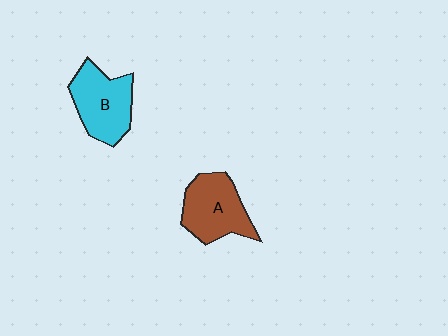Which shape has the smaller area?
Shape A (brown).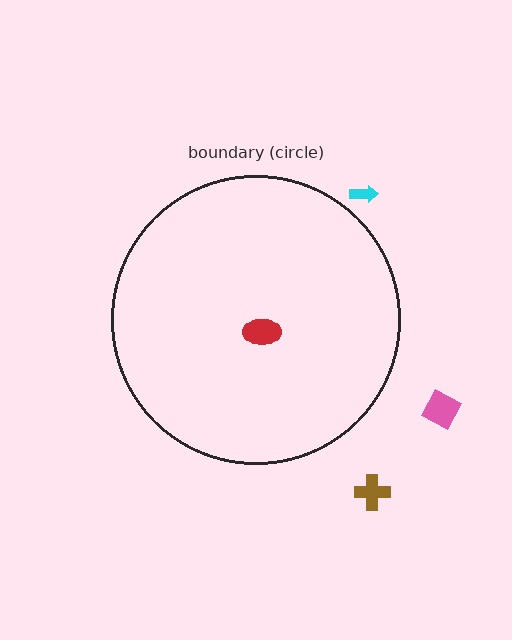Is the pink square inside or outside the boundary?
Outside.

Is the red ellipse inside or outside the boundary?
Inside.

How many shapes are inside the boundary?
1 inside, 3 outside.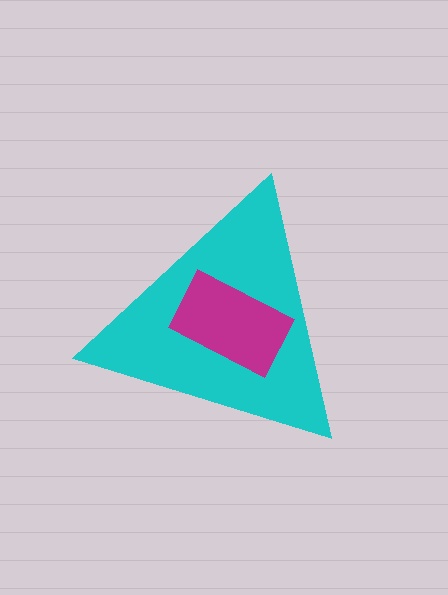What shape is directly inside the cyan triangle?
The magenta rectangle.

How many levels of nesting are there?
2.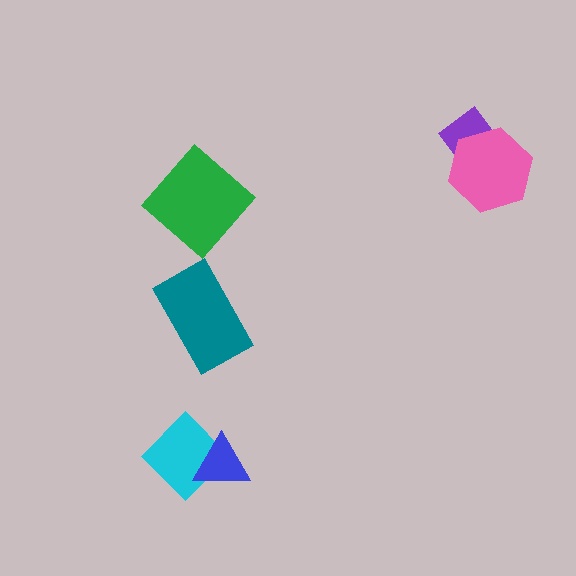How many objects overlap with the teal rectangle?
0 objects overlap with the teal rectangle.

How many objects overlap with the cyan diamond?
1 object overlaps with the cyan diamond.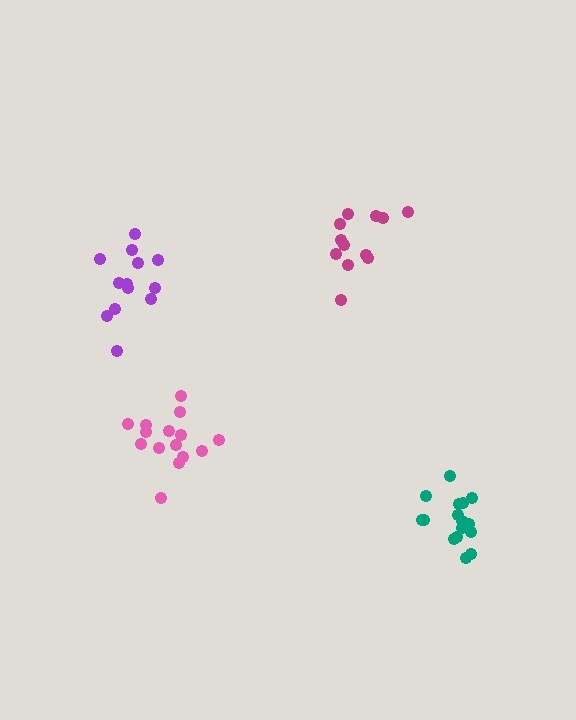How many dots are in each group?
Group 1: 13 dots, Group 2: 15 dots, Group 3: 16 dots, Group 4: 12 dots (56 total).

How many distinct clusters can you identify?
There are 4 distinct clusters.